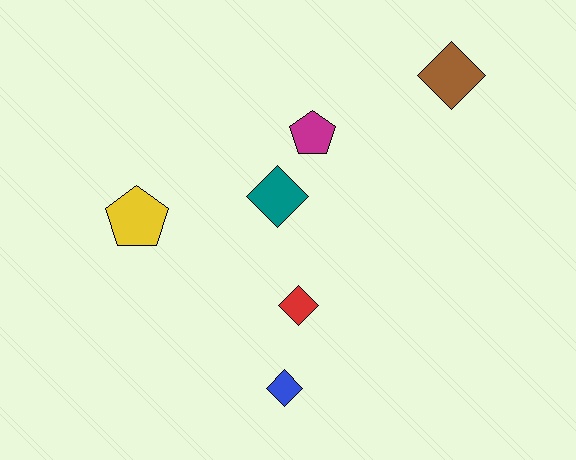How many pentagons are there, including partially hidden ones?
There are 2 pentagons.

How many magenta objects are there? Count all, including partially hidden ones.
There is 1 magenta object.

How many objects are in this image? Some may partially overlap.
There are 6 objects.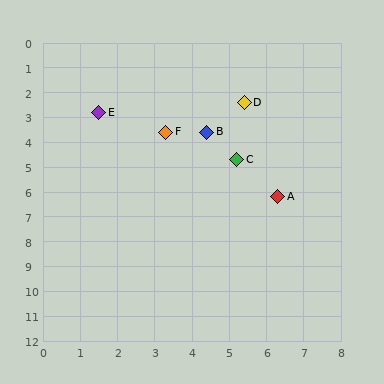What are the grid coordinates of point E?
Point E is at approximately (1.5, 2.8).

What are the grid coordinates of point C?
Point C is at approximately (5.2, 4.7).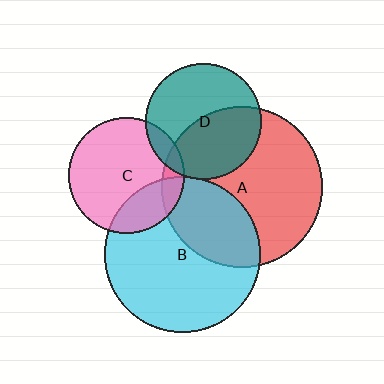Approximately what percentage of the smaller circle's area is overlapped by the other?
Approximately 10%.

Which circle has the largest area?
Circle A (red).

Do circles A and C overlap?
Yes.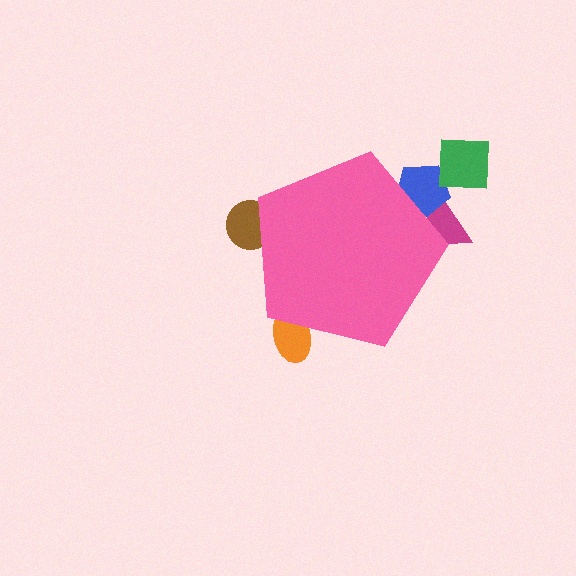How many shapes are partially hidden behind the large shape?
4 shapes are partially hidden.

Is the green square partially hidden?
No, the green square is fully visible.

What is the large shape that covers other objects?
A pink pentagon.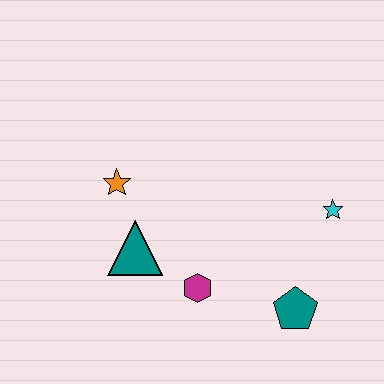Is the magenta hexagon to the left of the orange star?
No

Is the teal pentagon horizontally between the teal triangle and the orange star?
No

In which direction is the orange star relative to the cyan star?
The orange star is to the left of the cyan star.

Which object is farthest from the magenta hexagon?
The cyan star is farthest from the magenta hexagon.